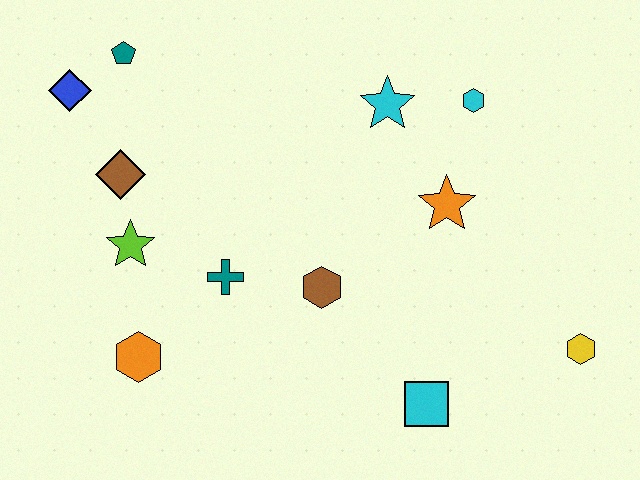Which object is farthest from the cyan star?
The orange hexagon is farthest from the cyan star.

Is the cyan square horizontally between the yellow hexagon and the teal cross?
Yes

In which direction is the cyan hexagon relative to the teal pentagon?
The cyan hexagon is to the right of the teal pentagon.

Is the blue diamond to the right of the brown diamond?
No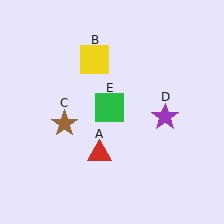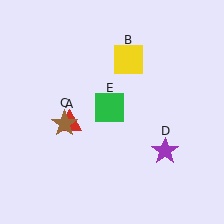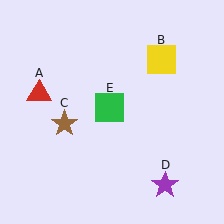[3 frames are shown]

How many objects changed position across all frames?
3 objects changed position: red triangle (object A), yellow square (object B), purple star (object D).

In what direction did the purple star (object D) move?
The purple star (object D) moved down.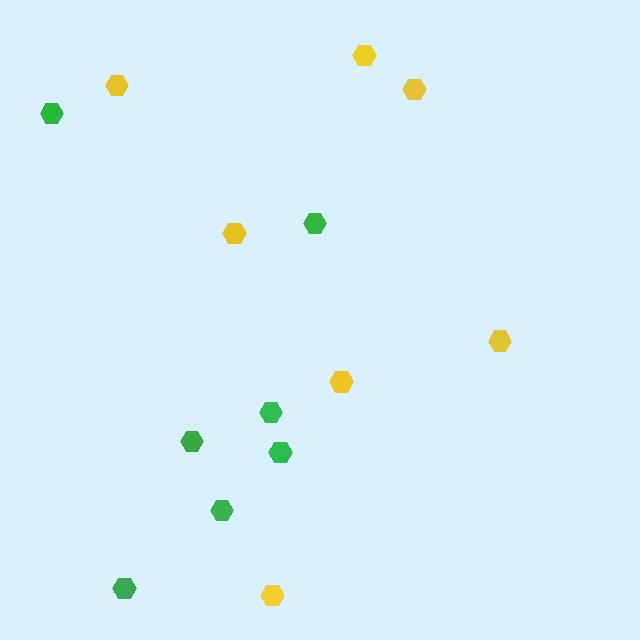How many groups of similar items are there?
There are 2 groups: one group of yellow hexagons (7) and one group of green hexagons (7).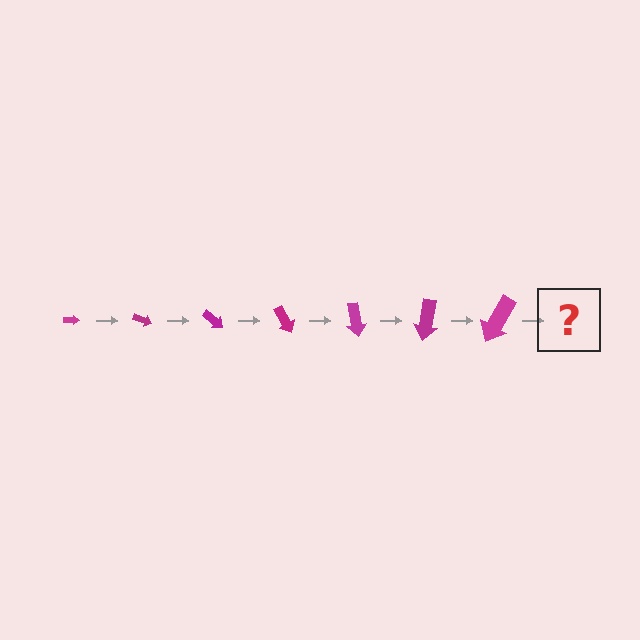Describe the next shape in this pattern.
It should be an arrow, larger than the previous one and rotated 140 degrees from the start.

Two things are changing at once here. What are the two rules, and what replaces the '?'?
The two rules are that the arrow grows larger each step and it rotates 20 degrees each step. The '?' should be an arrow, larger than the previous one and rotated 140 degrees from the start.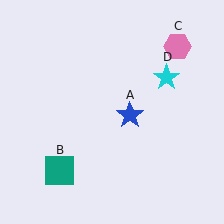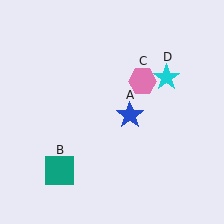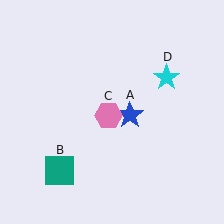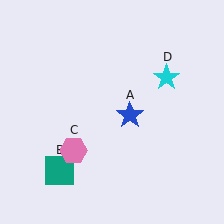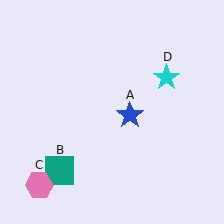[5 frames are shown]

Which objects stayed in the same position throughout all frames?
Blue star (object A) and teal square (object B) and cyan star (object D) remained stationary.